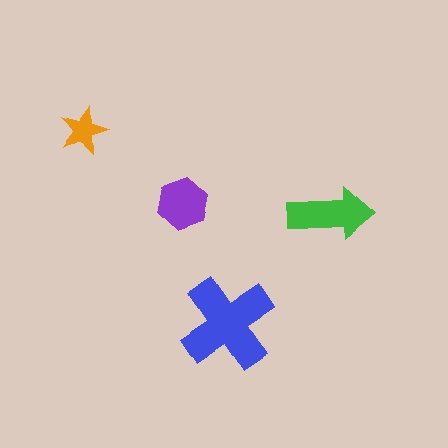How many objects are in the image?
There are 4 objects in the image.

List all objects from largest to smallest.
The blue cross, the green arrow, the purple hexagon, the orange star.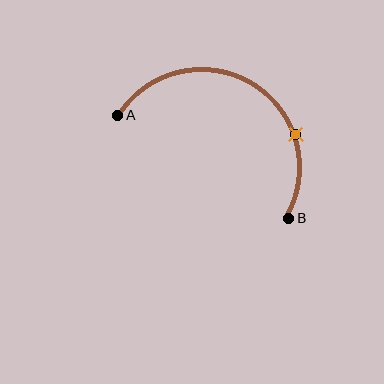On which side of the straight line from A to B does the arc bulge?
The arc bulges above the straight line connecting A and B.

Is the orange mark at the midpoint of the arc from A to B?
No. The orange mark lies on the arc but is closer to endpoint B. The arc midpoint would be at the point on the curve equidistant along the arc from both A and B.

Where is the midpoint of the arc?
The arc midpoint is the point on the curve farthest from the straight line joining A and B. It sits above that line.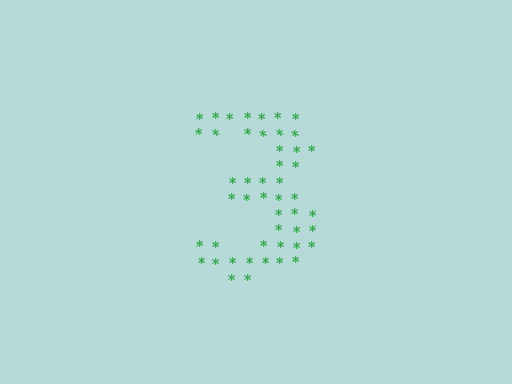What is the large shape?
The large shape is the digit 3.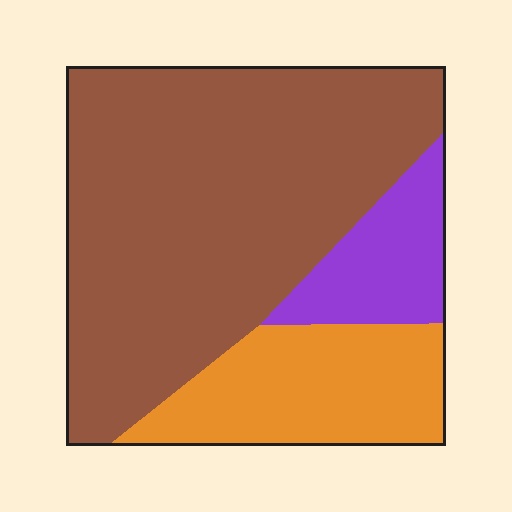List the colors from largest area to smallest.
From largest to smallest: brown, orange, purple.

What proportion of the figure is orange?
Orange covers 22% of the figure.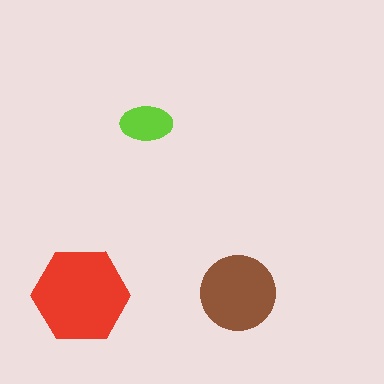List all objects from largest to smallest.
The red hexagon, the brown circle, the lime ellipse.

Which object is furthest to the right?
The brown circle is rightmost.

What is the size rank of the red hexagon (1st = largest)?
1st.